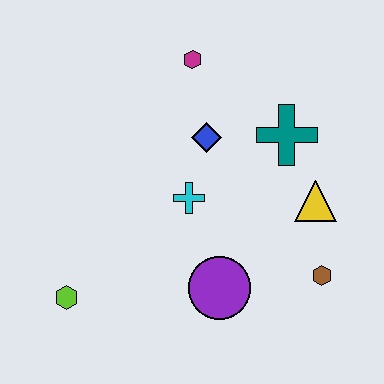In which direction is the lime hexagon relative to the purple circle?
The lime hexagon is to the left of the purple circle.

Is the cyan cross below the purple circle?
No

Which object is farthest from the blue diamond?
The lime hexagon is farthest from the blue diamond.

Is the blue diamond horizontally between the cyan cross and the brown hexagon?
Yes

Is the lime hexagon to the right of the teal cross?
No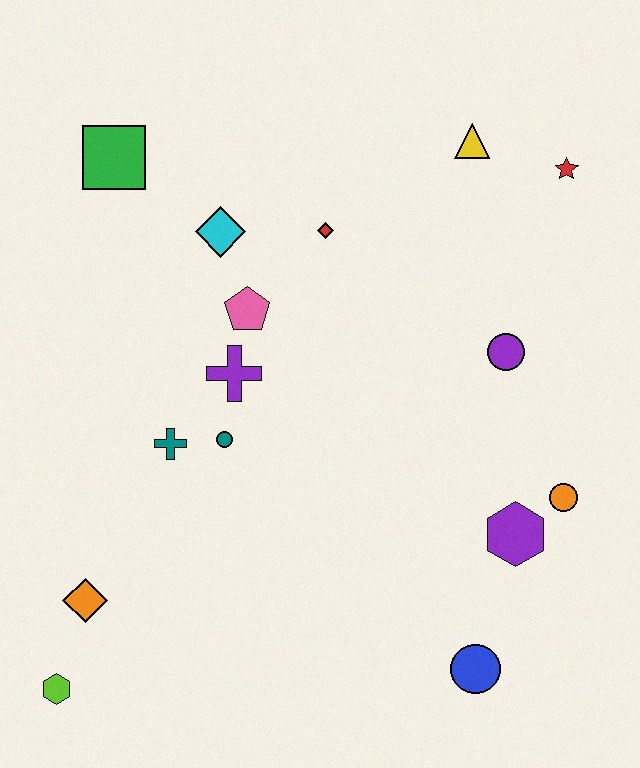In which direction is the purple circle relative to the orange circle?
The purple circle is above the orange circle.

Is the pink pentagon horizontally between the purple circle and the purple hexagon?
No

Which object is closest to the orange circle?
The purple hexagon is closest to the orange circle.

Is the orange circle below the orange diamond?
No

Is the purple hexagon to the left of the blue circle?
No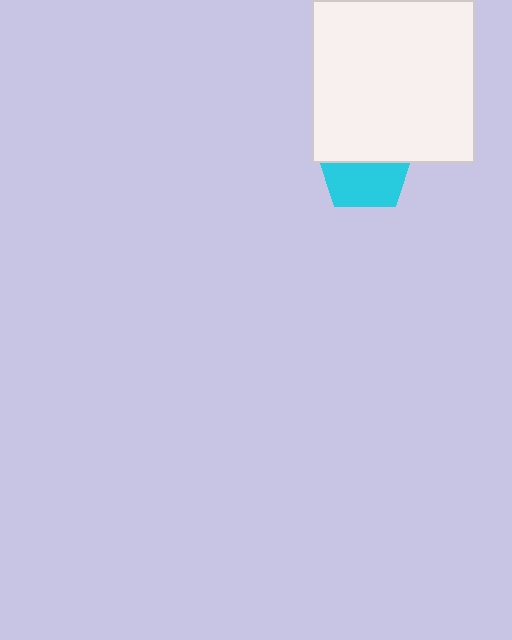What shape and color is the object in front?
The object in front is a white square.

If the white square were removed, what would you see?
You would see the complete cyan pentagon.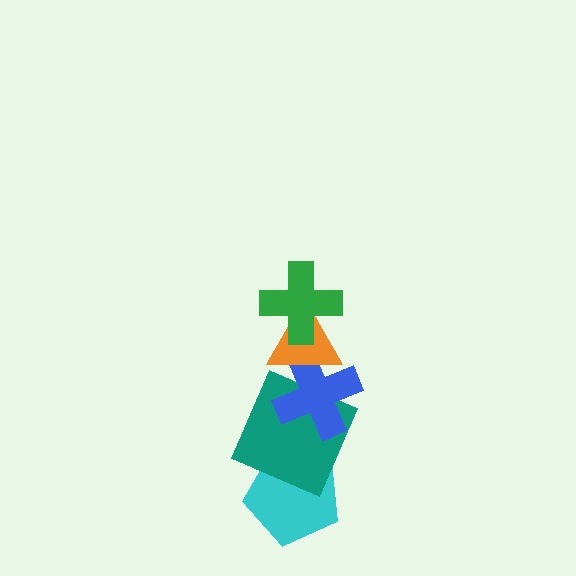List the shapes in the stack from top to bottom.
From top to bottom: the green cross, the orange triangle, the blue cross, the teal square, the cyan pentagon.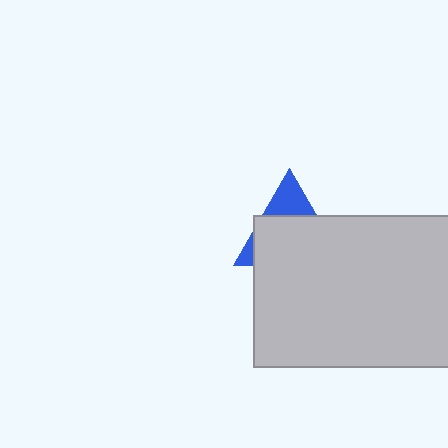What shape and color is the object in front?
The object in front is a light gray rectangle.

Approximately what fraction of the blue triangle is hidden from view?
Roughly 70% of the blue triangle is hidden behind the light gray rectangle.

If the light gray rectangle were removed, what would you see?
You would see the complete blue triangle.